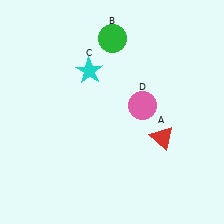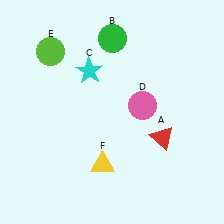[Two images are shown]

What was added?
A lime circle (E), a yellow triangle (F) were added in Image 2.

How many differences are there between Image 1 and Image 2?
There are 2 differences between the two images.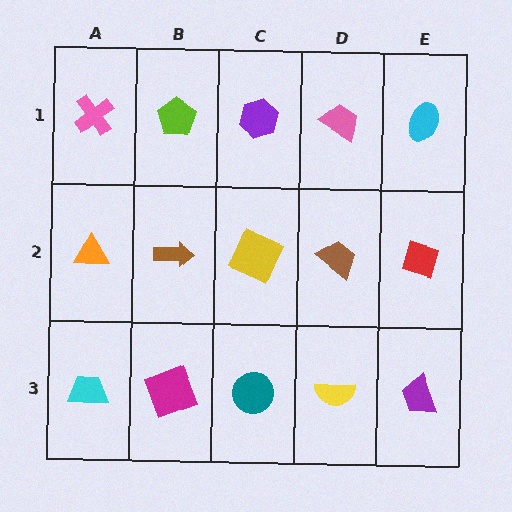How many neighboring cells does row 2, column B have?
4.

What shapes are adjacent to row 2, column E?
A cyan ellipse (row 1, column E), a purple trapezoid (row 3, column E), a brown trapezoid (row 2, column D).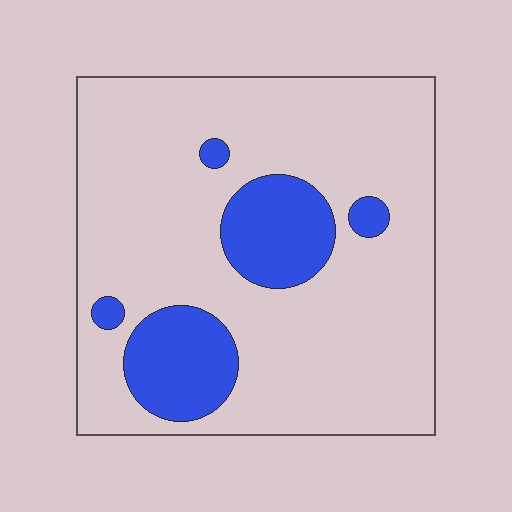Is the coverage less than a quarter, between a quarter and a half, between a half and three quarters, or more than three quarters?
Less than a quarter.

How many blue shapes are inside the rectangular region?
5.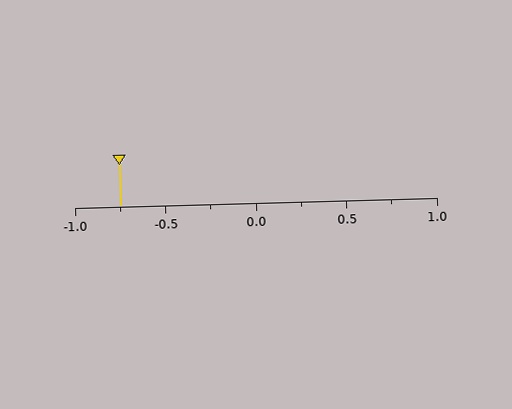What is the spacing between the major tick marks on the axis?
The major ticks are spaced 0.5 apart.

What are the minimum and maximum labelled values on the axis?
The axis runs from -1.0 to 1.0.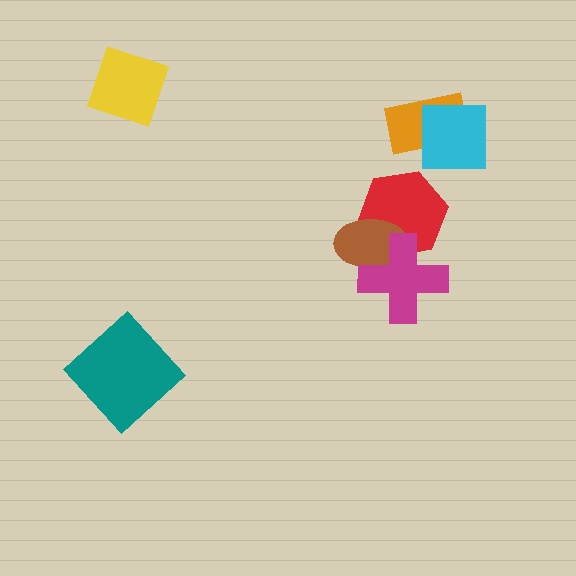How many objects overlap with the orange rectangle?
1 object overlaps with the orange rectangle.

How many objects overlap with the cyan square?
1 object overlaps with the cyan square.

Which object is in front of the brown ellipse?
The magenta cross is in front of the brown ellipse.